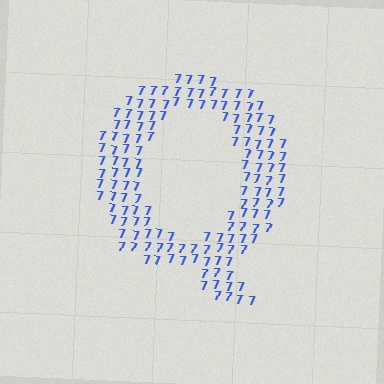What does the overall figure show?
The overall figure shows the letter Q.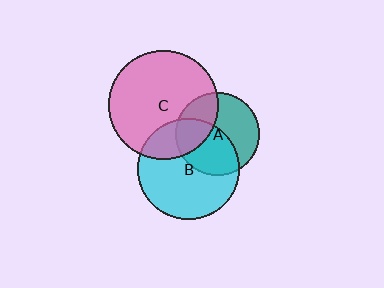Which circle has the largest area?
Circle C (pink).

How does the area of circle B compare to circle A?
Approximately 1.5 times.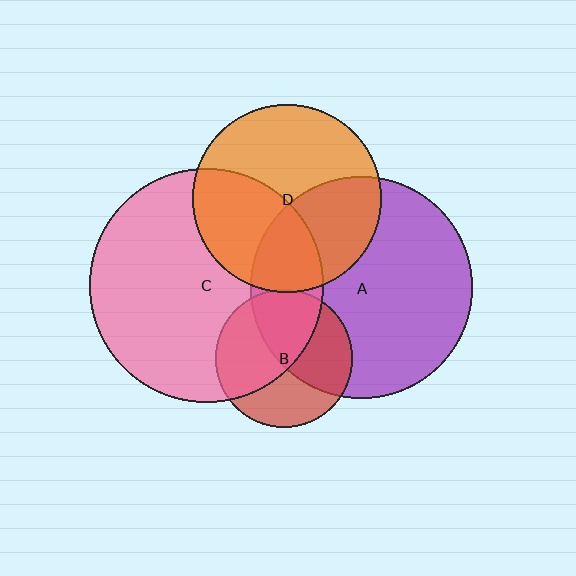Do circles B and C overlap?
Yes.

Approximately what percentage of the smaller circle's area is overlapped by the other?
Approximately 55%.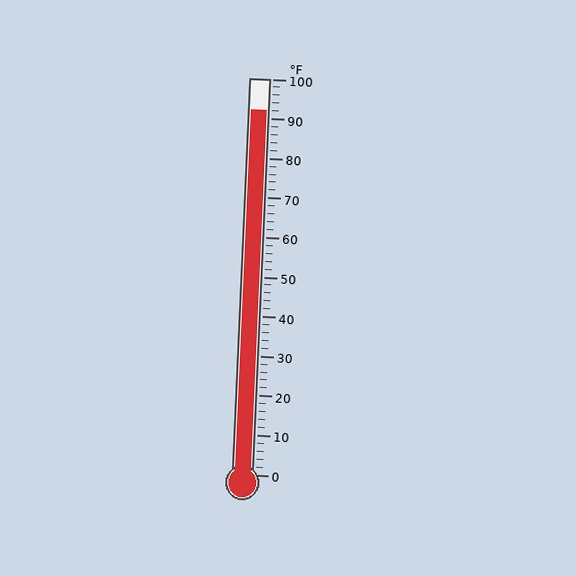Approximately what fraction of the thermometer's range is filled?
The thermometer is filled to approximately 90% of its range.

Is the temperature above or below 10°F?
The temperature is above 10°F.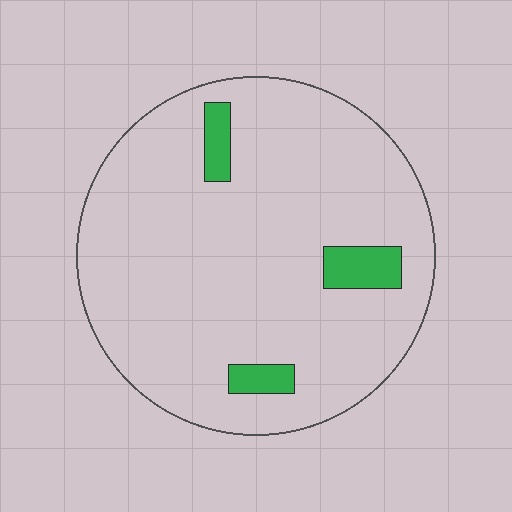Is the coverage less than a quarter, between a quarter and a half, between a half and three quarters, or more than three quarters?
Less than a quarter.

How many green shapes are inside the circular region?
3.